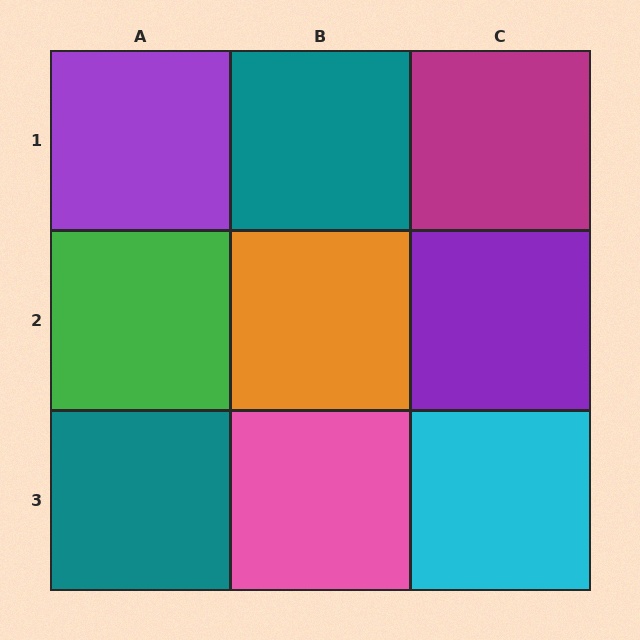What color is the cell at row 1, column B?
Teal.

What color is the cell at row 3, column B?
Pink.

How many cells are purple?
2 cells are purple.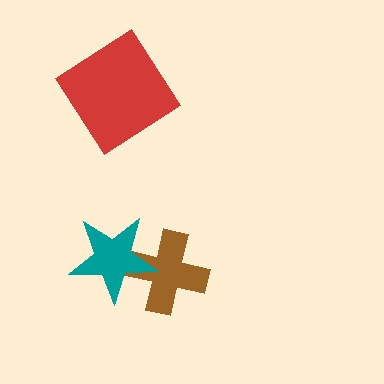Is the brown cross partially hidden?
Yes, it is partially covered by another shape.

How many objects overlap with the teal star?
1 object overlaps with the teal star.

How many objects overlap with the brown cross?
1 object overlaps with the brown cross.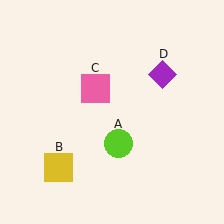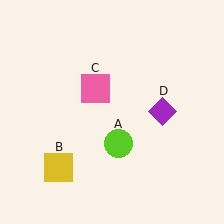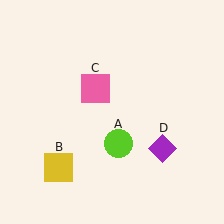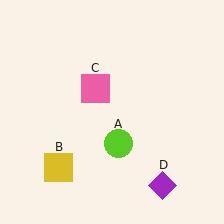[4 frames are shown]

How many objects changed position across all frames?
1 object changed position: purple diamond (object D).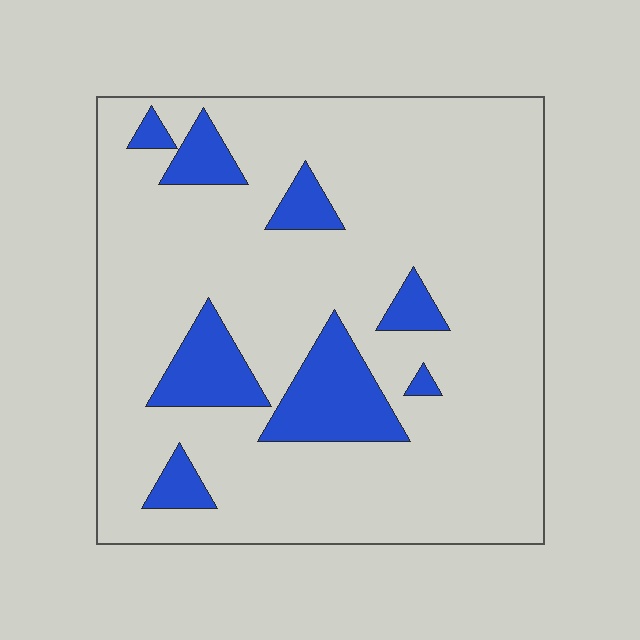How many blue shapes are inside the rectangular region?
8.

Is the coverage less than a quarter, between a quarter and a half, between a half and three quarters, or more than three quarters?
Less than a quarter.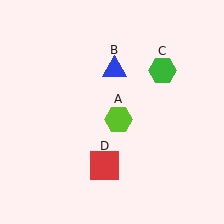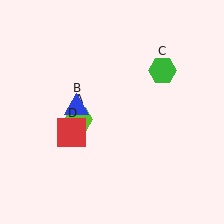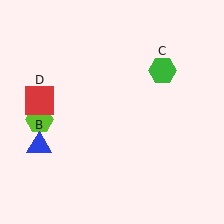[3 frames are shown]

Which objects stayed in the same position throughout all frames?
Green hexagon (object C) remained stationary.